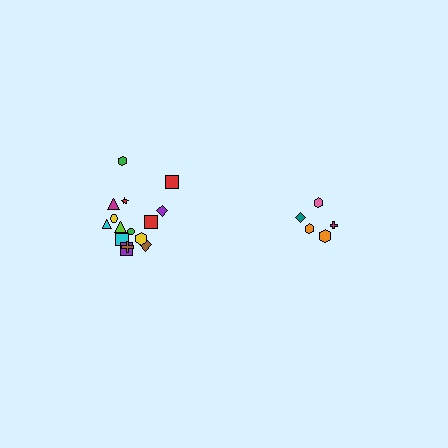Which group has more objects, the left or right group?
The left group.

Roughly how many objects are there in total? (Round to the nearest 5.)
Roughly 20 objects in total.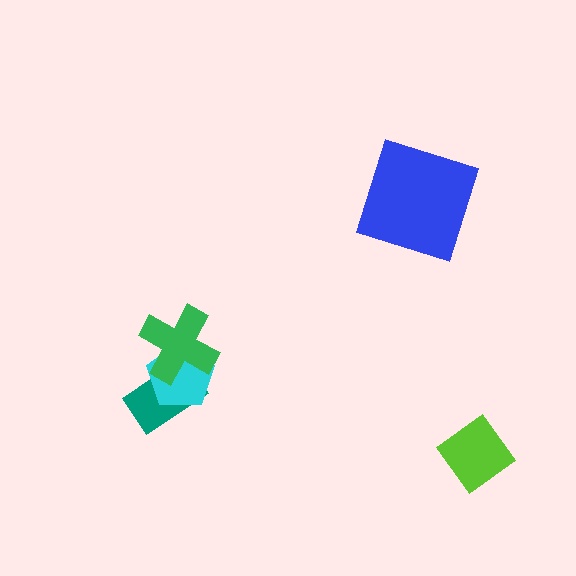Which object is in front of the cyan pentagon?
The green cross is in front of the cyan pentagon.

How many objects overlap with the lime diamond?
0 objects overlap with the lime diamond.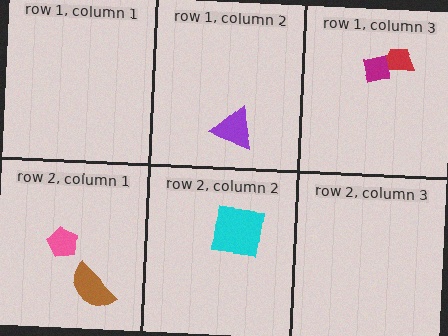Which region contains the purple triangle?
The row 1, column 2 region.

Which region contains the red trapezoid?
The row 1, column 3 region.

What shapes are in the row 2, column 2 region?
The cyan square.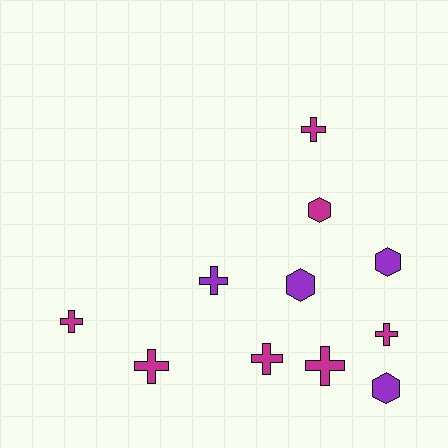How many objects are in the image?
There are 11 objects.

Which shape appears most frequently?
Cross, with 7 objects.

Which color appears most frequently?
Magenta, with 7 objects.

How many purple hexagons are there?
There are 3 purple hexagons.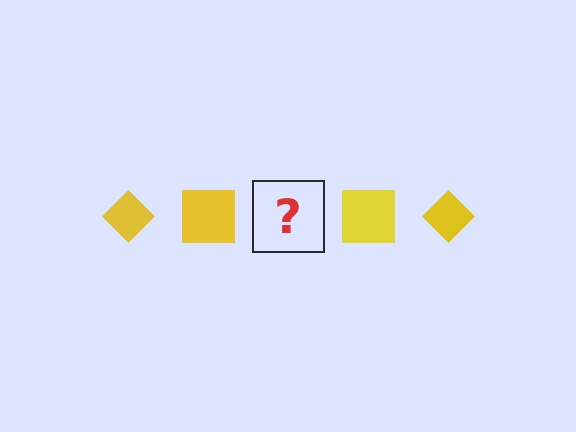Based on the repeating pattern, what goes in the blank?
The blank should be a yellow diamond.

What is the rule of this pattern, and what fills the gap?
The rule is that the pattern cycles through diamond, square shapes in yellow. The gap should be filled with a yellow diamond.